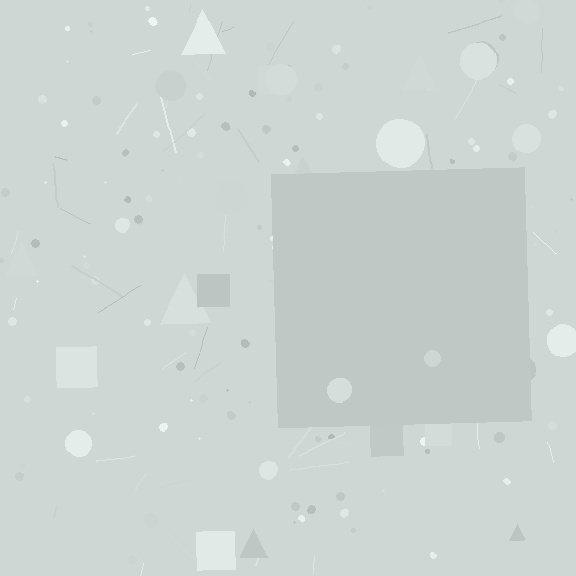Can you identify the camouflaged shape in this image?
The camouflaged shape is a square.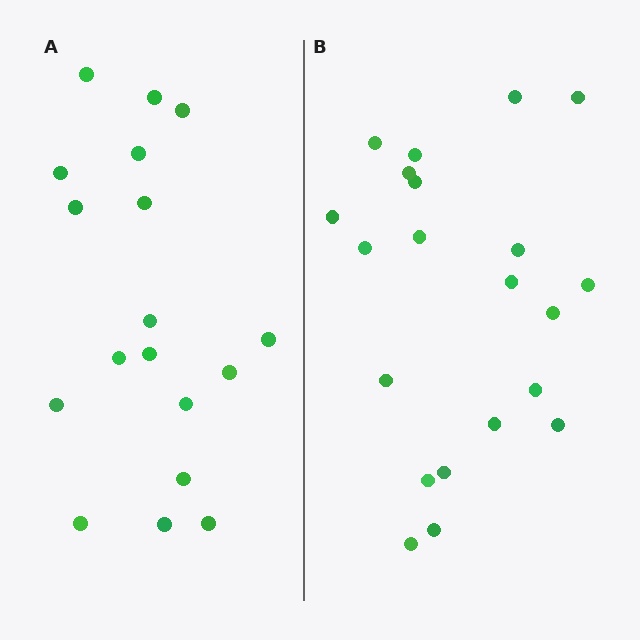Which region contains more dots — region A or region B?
Region B (the right region) has more dots.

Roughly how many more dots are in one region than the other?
Region B has just a few more — roughly 2 or 3 more dots than region A.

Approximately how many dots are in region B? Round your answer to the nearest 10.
About 20 dots. (The exact count is 21, which rounds to 20.)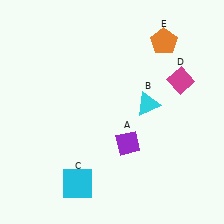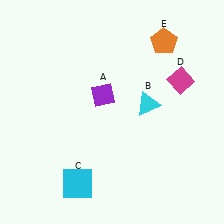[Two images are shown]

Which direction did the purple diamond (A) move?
The purple diamond (A) moved up.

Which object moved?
The purple diamond (A) moved up.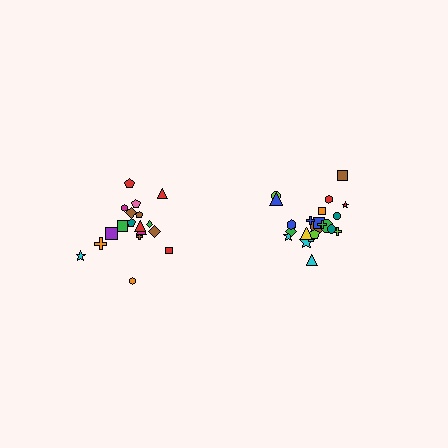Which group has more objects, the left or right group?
The right group.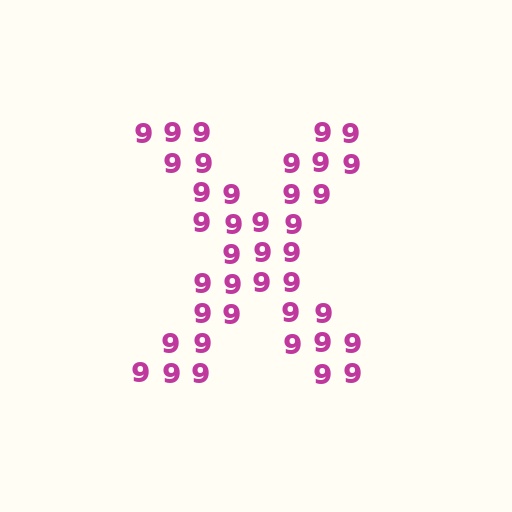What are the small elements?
The small elements are digit 9's.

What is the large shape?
The large shape is the letter X.